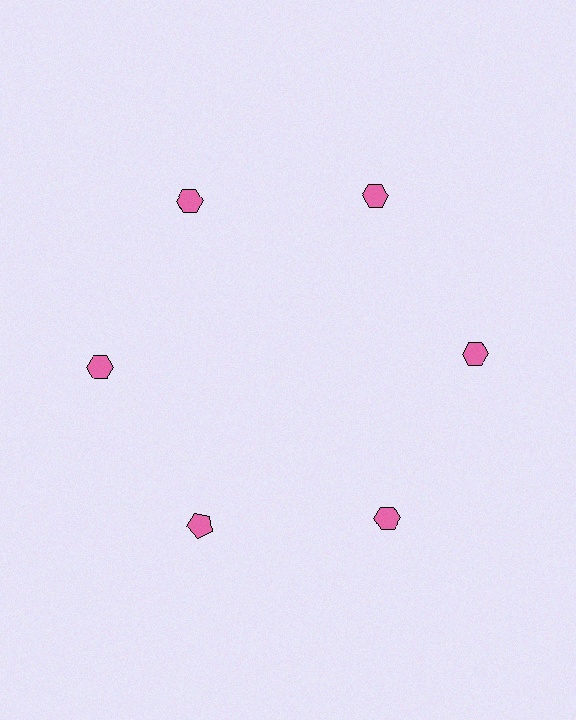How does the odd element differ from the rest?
It has a different shape: pentagon instead of hexagon.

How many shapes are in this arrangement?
There are 6 shapes arranged in a ring pattern.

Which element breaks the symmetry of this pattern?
The pink pentagon at roughly the 7 o'clock position breaks the symmetry. All other shapes are pink hexagons.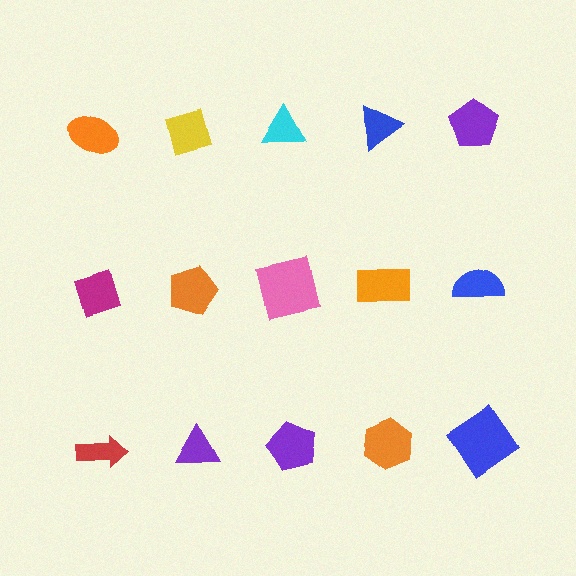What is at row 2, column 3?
A pink square.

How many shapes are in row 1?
5 shapes.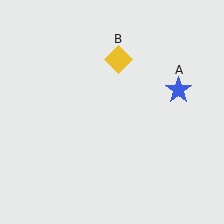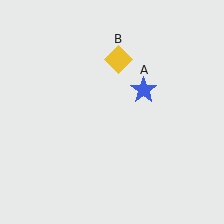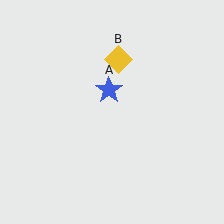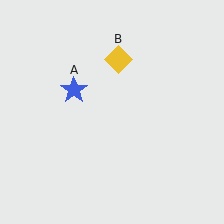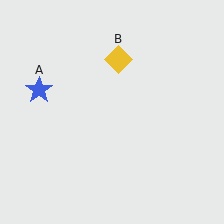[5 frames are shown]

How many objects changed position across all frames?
1 object changed position: blue star (object A).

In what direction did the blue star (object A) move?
The blue star (object A) moved left.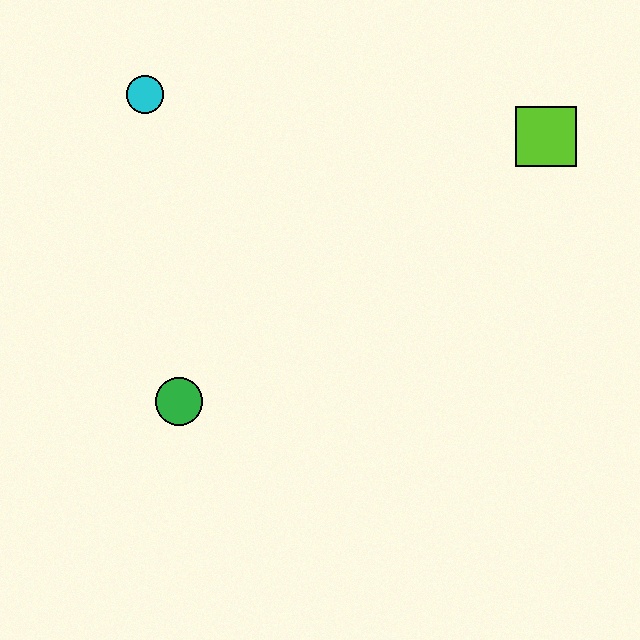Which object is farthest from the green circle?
The lime square is farthest from the green circle.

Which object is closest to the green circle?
The cyan circle is closest to the green circle.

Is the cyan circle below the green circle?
No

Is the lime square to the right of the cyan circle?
Yes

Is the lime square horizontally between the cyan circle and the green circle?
No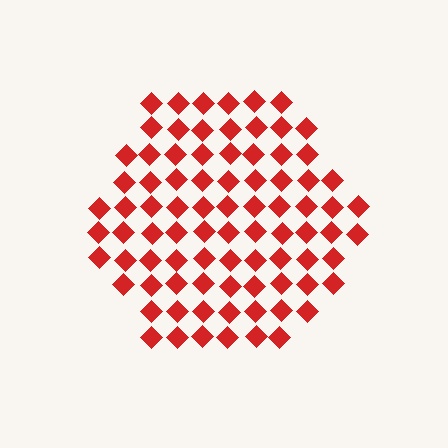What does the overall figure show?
The overall figure shows a hexagon.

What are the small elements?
The small elements are diamonds.